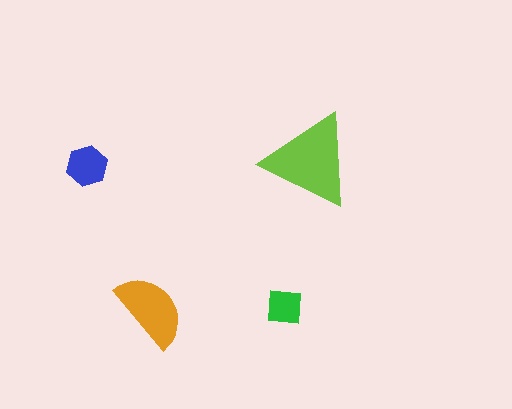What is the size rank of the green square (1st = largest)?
4th.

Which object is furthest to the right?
The lime triangle is rightmost.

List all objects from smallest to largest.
The green square, the blue hexagon, the orange semicircle, the lime triangle.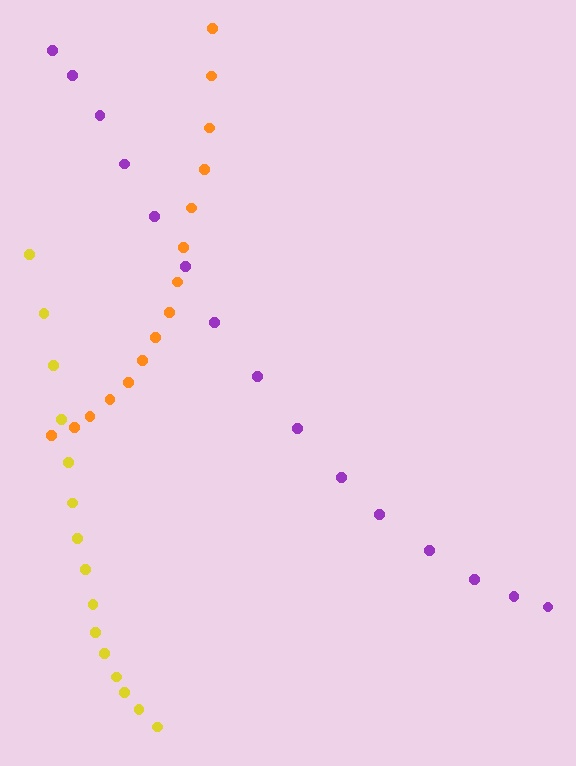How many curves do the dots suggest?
There are 3 distinct paths.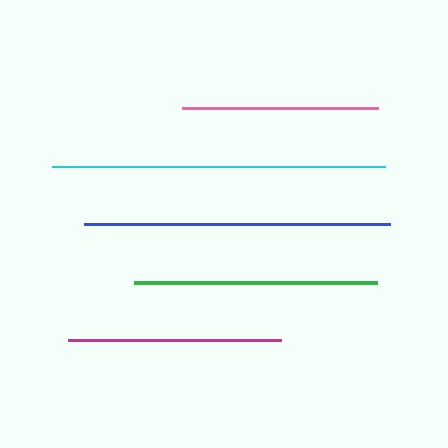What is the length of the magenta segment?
The magenta segment is approximately 213 pixels long.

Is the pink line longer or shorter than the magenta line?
The magenta line is longer than the pink line.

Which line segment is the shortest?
The pink line is the shortest at approximately 196 pixels.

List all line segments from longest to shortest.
From longest to shortest: cyan, blue, green, magenta, pink.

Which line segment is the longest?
The cyan line is the longest at approximately 333 pixels.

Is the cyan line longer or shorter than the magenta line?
The cyan line is longer than the magenta line.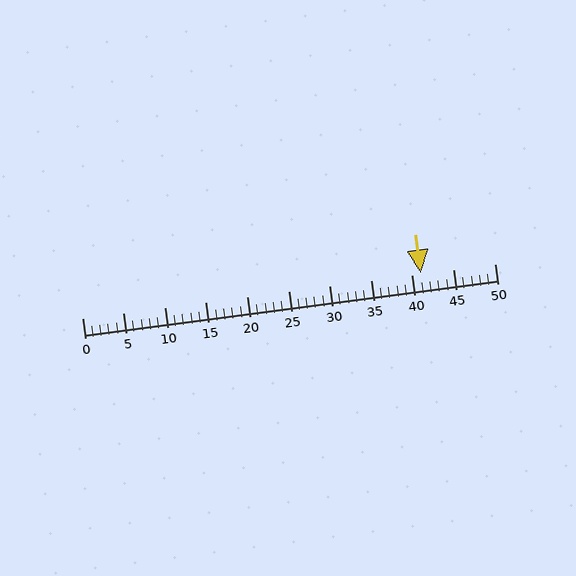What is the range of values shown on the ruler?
The ruler shows values from 0 to 50.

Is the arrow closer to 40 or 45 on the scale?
The arrow is closer to 40.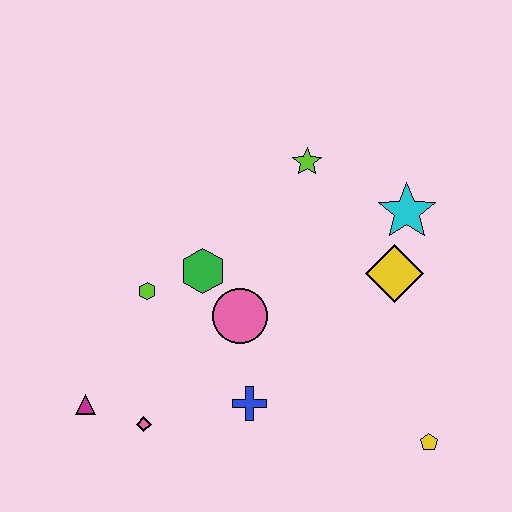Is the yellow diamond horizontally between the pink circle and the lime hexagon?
No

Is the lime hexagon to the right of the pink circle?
No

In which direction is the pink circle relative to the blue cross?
The pink circle is above the blue cross.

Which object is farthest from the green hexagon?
The yellow pentagon is farthest from the green hexagon.